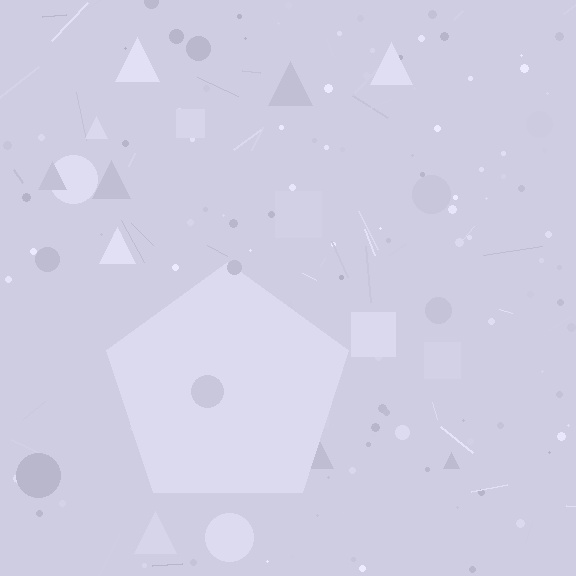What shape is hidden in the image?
A pentagon is hidden in the image.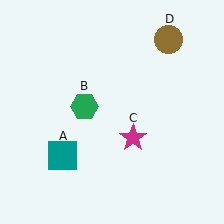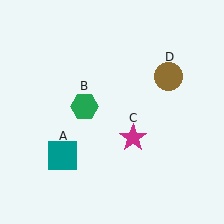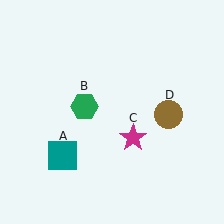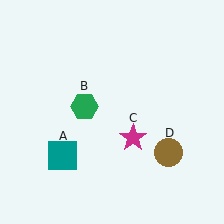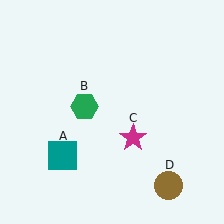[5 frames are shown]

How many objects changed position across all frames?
1 object changed position: brown circle (object D).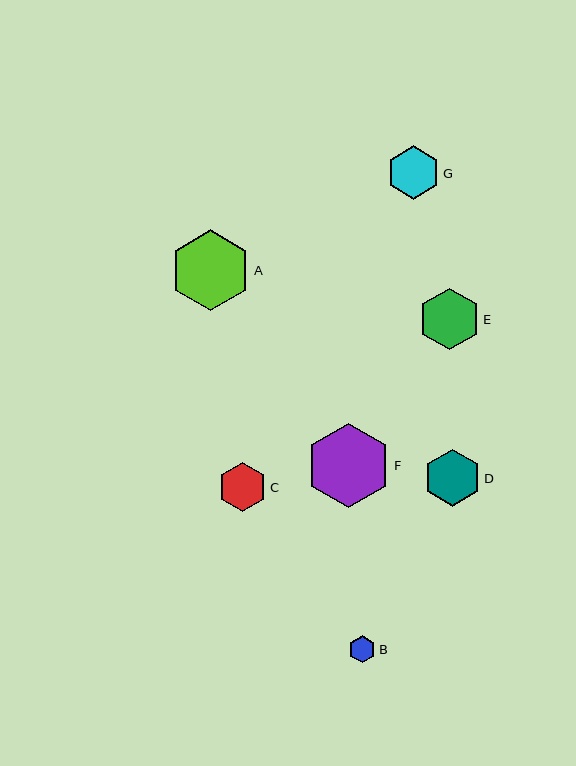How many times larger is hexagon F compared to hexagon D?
Hexagon F is approximately 1.5 times the size of hexagon D.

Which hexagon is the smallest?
Hexagon B is the smallest with a size of approximately 27 pixels.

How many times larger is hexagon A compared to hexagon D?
Hexagon A is approximately 1.4 times the size of hexagon D.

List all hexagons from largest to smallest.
From largest to smallest: F, A, E, D, G, C, B.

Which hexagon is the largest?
Hexagon F is the largest with a size of approximately 85 pixels.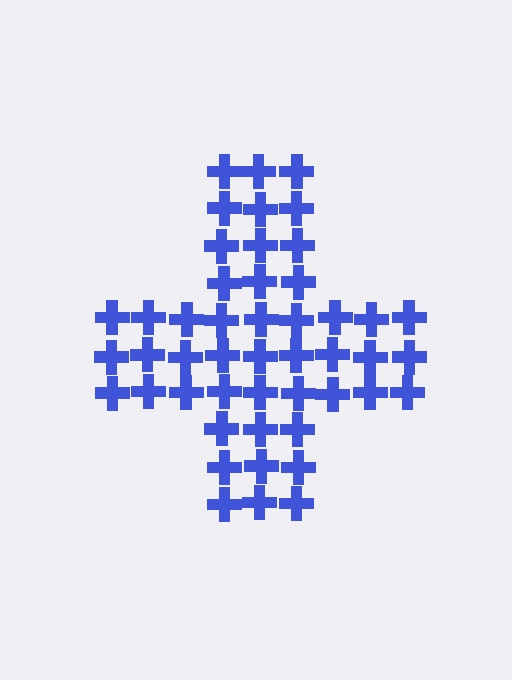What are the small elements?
The small elements are crosses.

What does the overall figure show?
The overall figure shows a cross.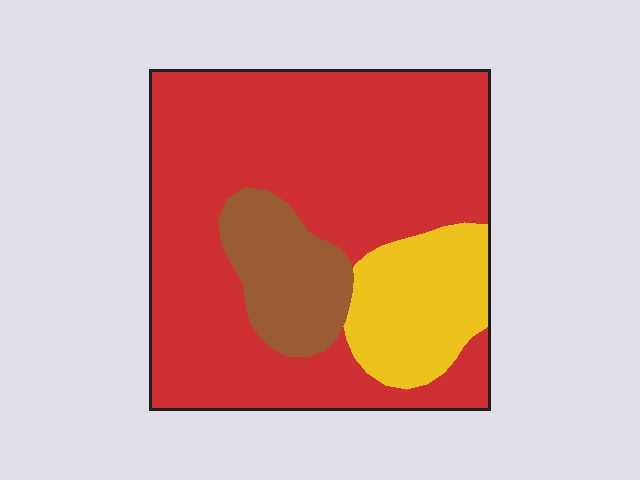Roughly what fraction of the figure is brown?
Brown takes up about one eighth (1/8) of the figure.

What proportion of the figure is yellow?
Yellow covers around 15% of the figure.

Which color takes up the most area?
Red, at roughly 70%.